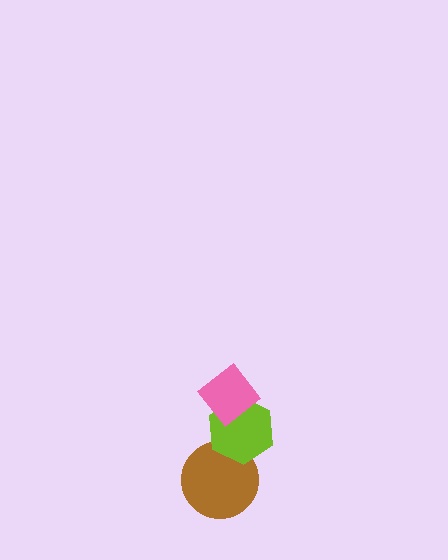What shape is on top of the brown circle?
The lime hexagon is on top of the brown circle.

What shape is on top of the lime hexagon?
The pink diamond is on top of the lime hexagon.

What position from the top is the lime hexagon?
The lime hexagon is 2nd from the top.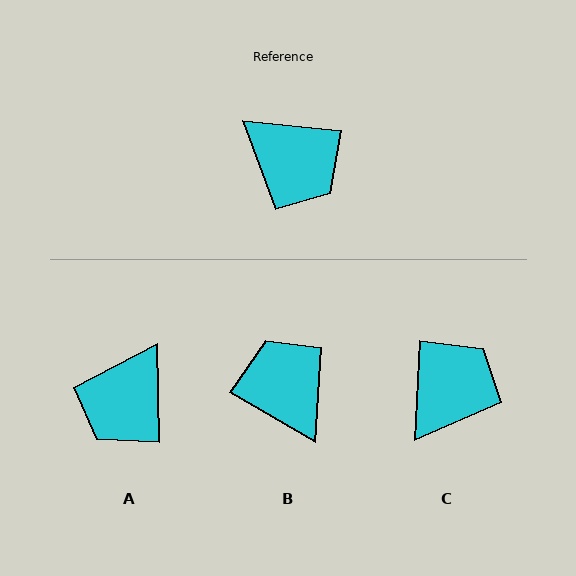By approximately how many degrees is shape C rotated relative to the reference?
Approximately 93 degrees counter-clockwise.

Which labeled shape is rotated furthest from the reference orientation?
B, about 156 degrees away.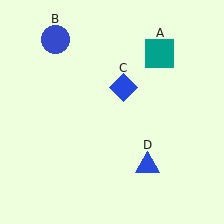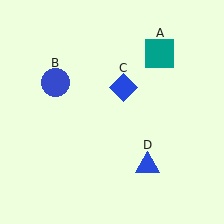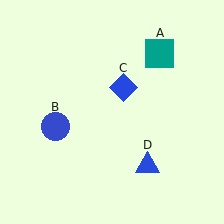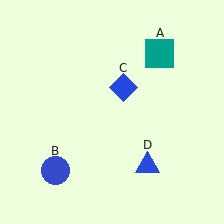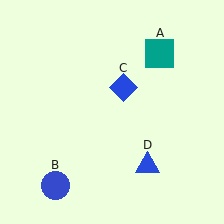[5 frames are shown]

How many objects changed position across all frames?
1 object changed position: blue circle (object B).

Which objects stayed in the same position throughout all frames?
Teal square (object A) and blue diamond (object C) and blue triangle (object D) remained stationary.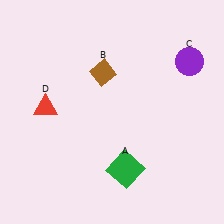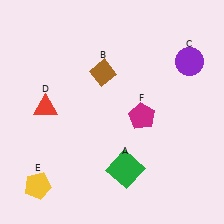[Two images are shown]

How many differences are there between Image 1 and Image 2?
There are 2 differences between the two images.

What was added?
A yellow pentagon (E), a magenta pentagon (F) were added in Image 2.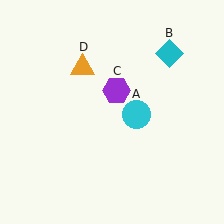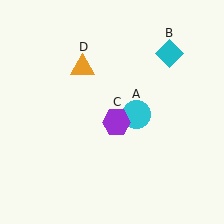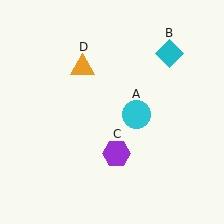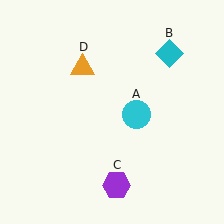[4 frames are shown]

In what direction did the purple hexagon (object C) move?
The purple hexagon (object C) moved down.